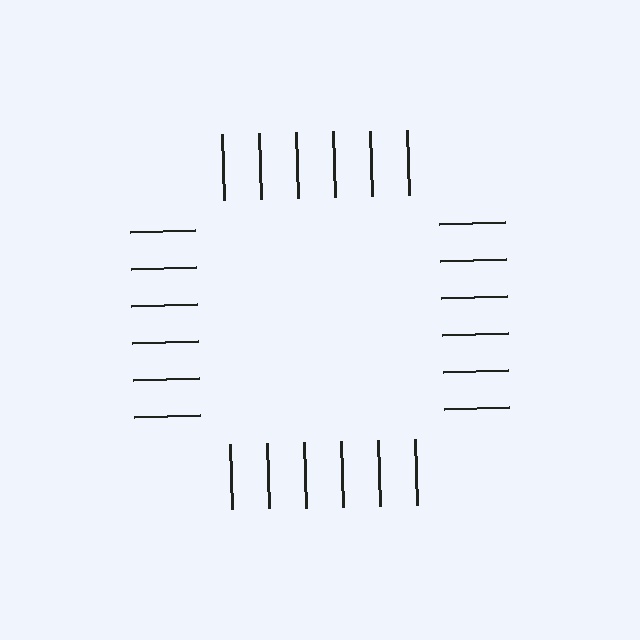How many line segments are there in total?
24 — 6 along each of the 4 edges.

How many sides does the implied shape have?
4 sides — the line-ends trace a square.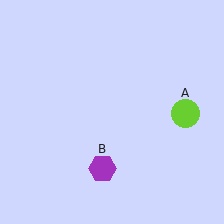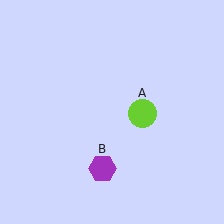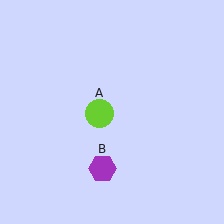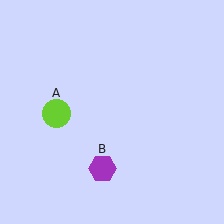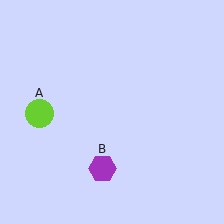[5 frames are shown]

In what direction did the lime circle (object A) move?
The lime circle (object A) moved left.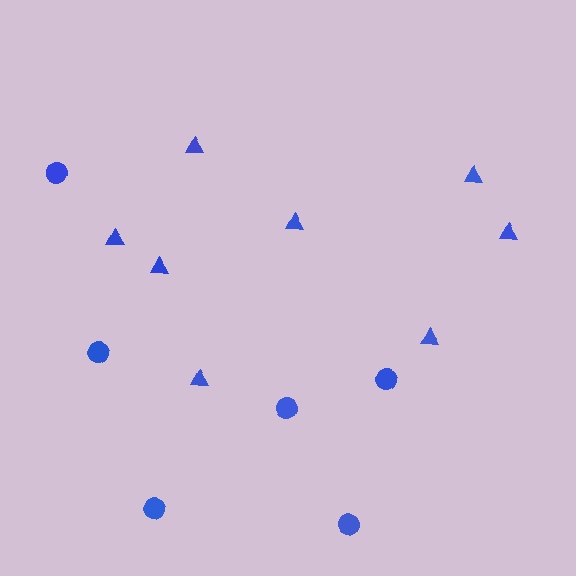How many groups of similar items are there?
There are 2 groups: one group of triangles (8) and one group of circles (6).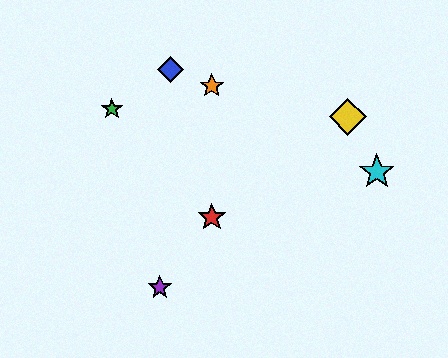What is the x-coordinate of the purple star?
The purple star is at x≈160.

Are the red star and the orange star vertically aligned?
Yes, both are at x≈212.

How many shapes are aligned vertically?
2 shapes (the red star, the orange star) are aligned vertically.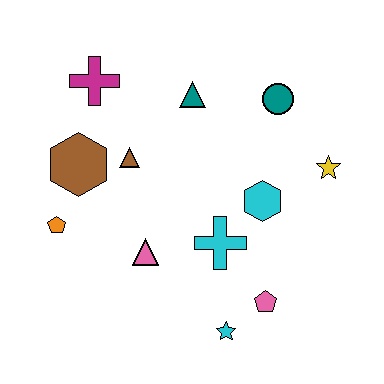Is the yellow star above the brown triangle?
No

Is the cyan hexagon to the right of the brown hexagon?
Yes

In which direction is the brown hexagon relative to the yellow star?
The brown hexagon is to the left of the yellow star.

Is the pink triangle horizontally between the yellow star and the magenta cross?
Yes